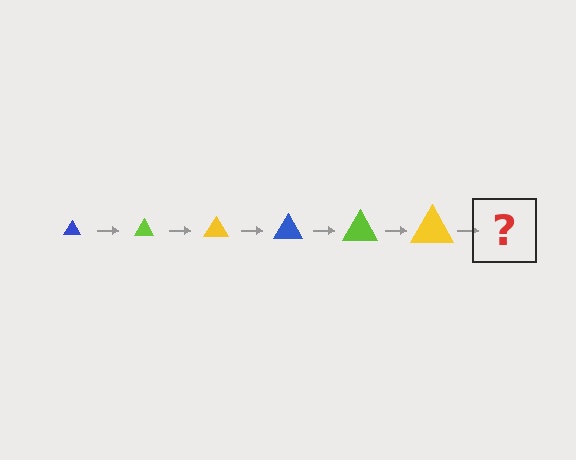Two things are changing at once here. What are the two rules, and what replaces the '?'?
The two rules are that the triangle grows larger each step and the color cycles through blue, lime, and yellow. The '?' should be a blue triangle, larger than the previous one.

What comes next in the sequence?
The next element should be a blue triangle, larger than the previous one.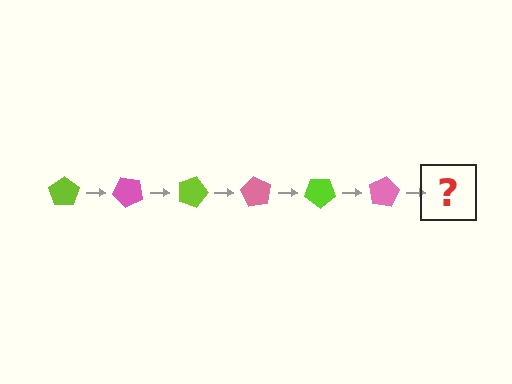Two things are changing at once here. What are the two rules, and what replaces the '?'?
The two rules are that it rotates 45 degrees each step and the color cycles through lime and pink. The '?' should be a lime pentagon, rotated 270 degrees from the start.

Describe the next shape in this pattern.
It should be a lime pentagon, rotated 270 degrees from the start.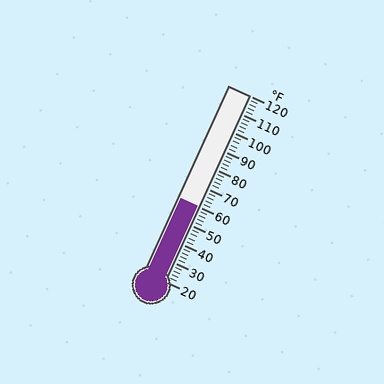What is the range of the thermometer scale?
The thermometer scale ranges from 20°F to 120°F.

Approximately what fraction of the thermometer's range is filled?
The thermometer is filled to approximately 40% of its range.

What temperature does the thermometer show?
The thermometer shows approximately 60°F.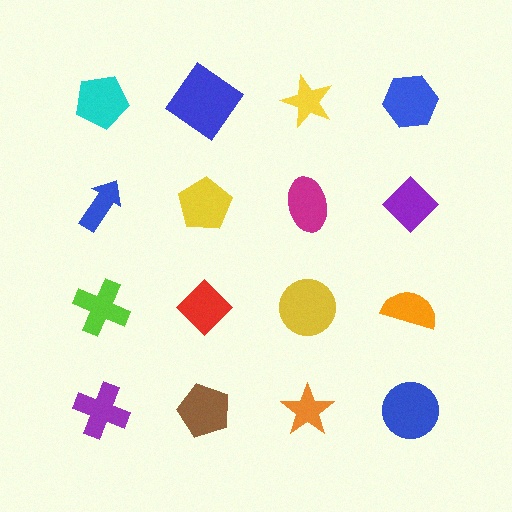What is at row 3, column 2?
A red diamond.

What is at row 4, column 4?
A blue circle.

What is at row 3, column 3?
A yellow circle.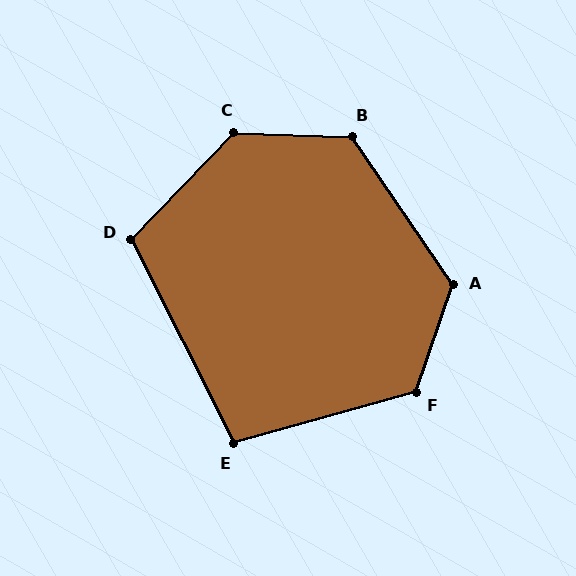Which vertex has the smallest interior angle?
E, at approximately 101 degrees.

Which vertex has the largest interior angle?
C, at approximately 132 degrees.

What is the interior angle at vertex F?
Approximately 125 degrees (obtuse).